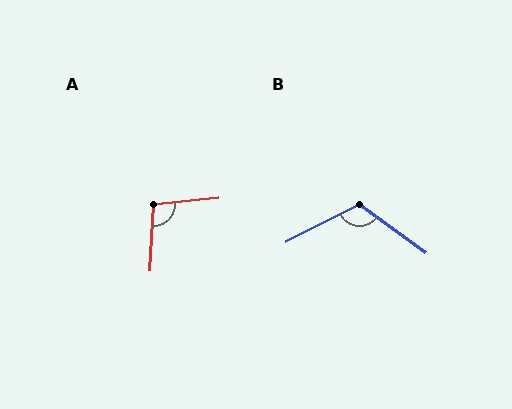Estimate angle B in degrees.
Approximately 118 degrees.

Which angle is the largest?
B, at approximately 118 degrees.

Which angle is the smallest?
A, at approximately 99 degrees.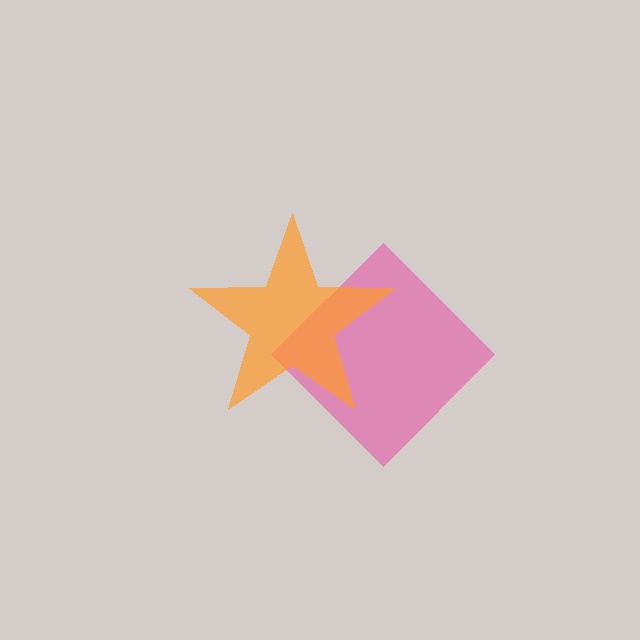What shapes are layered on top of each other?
The layered shapes are: a pink diamond, an orange star.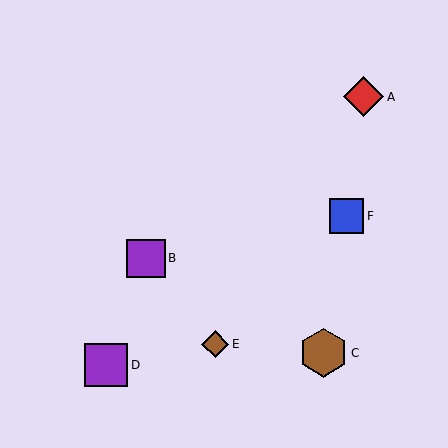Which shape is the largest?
The brown hexagon (labeled C) is the largest.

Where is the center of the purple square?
The center of the purple square is at (106, 365).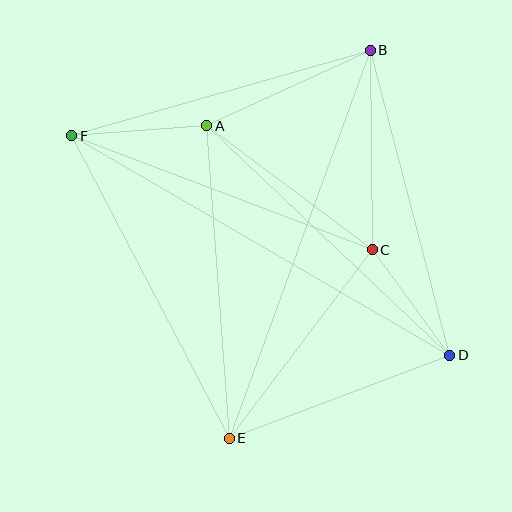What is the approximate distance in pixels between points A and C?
The distance between A and C is approximately 207 pixels.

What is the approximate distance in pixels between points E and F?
The distance between E and F is approximately 341 pixels.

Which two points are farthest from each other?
Points D and F are farthest from each other.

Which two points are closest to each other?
Points C and D are closest to each other.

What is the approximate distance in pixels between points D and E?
The distance between D and E is approximately 236 pixels.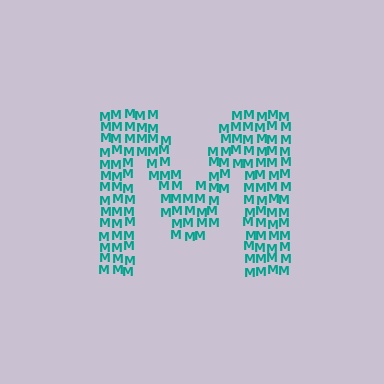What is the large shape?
The large shape is the letter M.